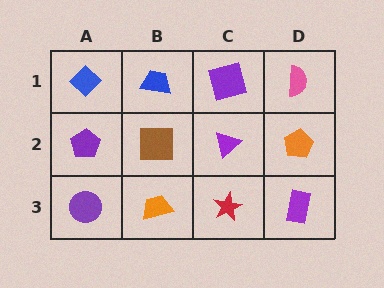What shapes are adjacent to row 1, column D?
An orange pentagon (row 2, column D), a purple square (row 1, column C).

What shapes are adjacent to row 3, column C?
A purple triangle (row 2, column C), an orange trapezoid (row 3, column B), a purple rectangle (row 3, column D).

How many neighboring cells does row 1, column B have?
3.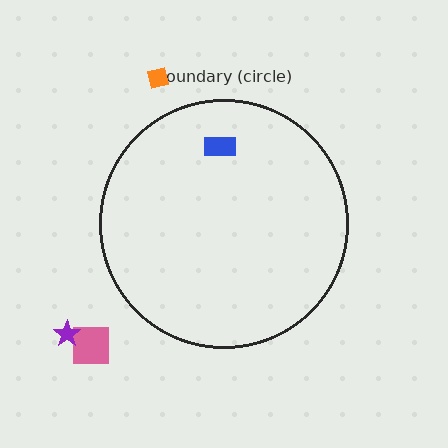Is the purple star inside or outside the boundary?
Outside.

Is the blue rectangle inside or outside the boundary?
Inside.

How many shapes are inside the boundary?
1 inside, 3 outside.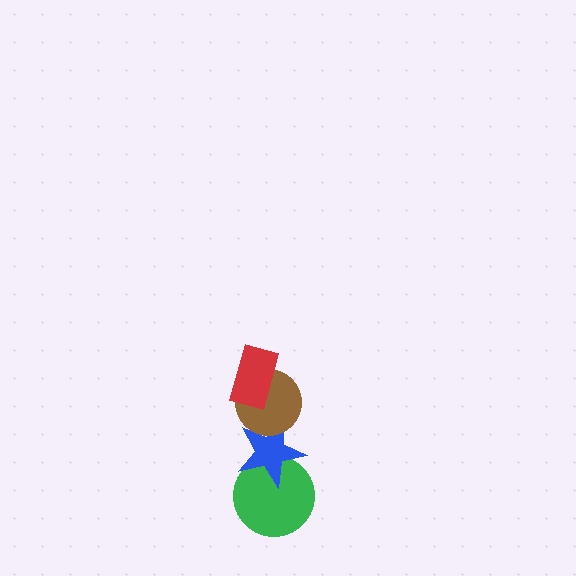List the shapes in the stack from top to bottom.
From top to bottom: the red rectangle, the brown circle, the blue star, the green circle.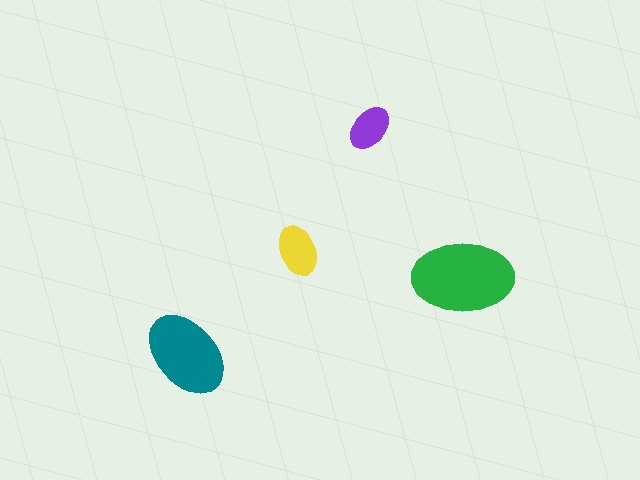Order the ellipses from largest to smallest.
the green one, the teal one, the yellow one, the purple one.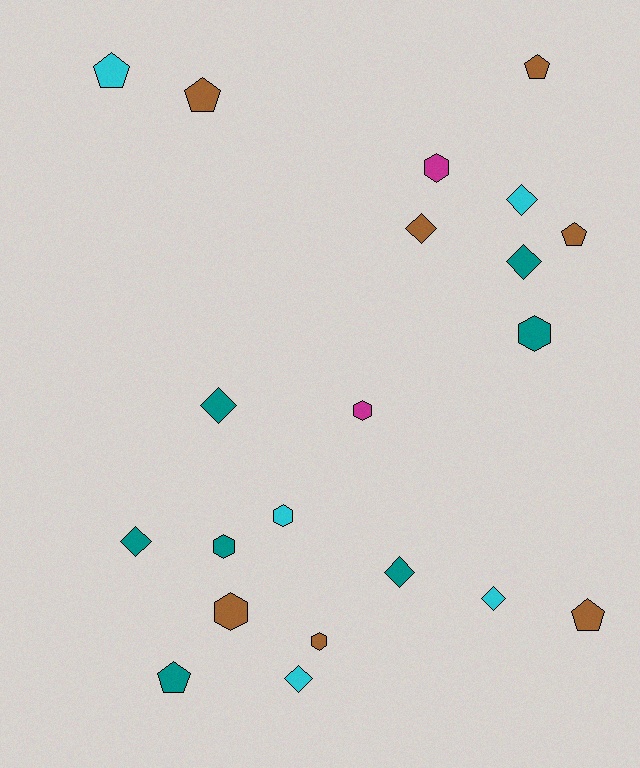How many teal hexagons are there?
There are 2 teal hexagons.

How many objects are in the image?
There are 21 objects.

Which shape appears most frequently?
Diamond, with 8 objects.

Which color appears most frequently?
Brown, with 7 objects.